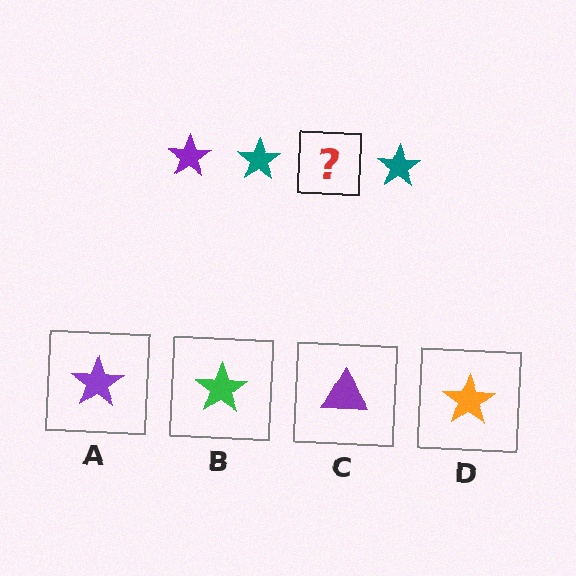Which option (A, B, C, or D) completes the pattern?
A.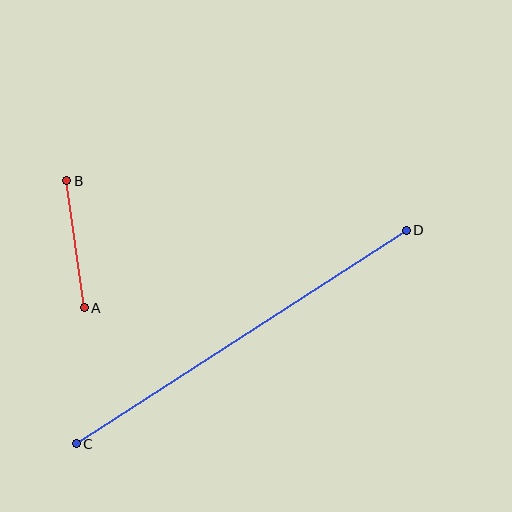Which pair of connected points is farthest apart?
Points C and D are farthest apart.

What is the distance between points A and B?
The distance is approximately 128 pixels.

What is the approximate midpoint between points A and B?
The midpoint is at approximately (76, 244) pixels.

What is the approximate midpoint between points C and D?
The midpoint is at approximately (241, 337) pixels.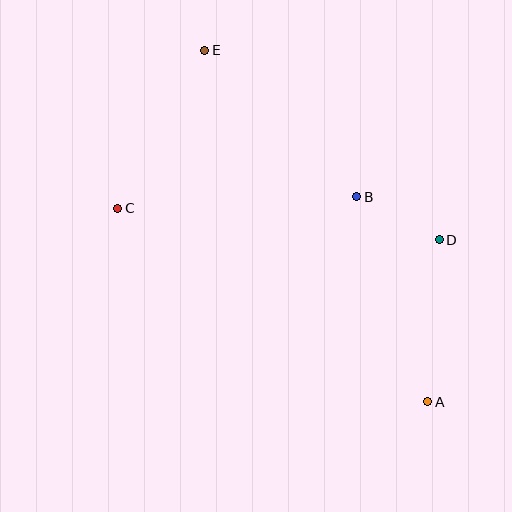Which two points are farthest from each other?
Points A and E are farthest from each other.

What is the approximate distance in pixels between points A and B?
The distance between A and B is approximately 217 pixels.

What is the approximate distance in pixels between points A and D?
The distance between A and D is approximately 162 pixels.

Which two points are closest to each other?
Points B and D are closest to each other.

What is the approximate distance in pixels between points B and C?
The distance between B and C is approximately 239 pixels.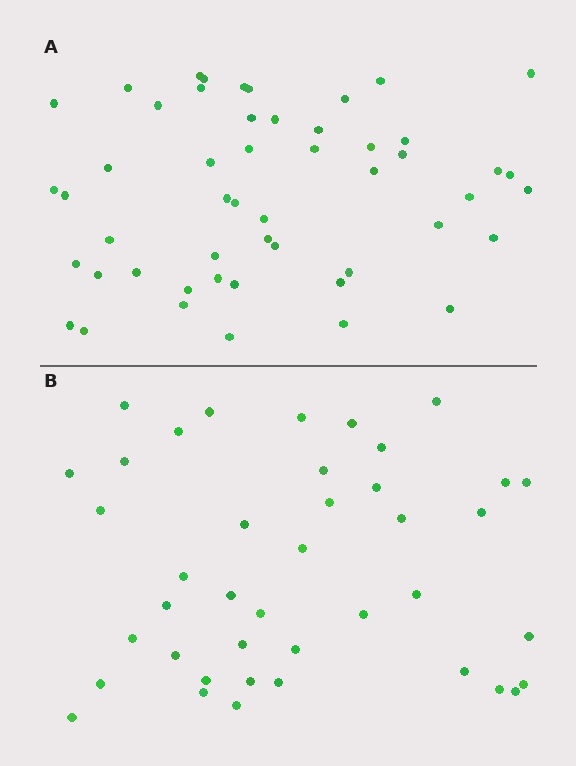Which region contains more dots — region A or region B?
Region A (the top region) has more dots.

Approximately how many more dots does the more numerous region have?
Region A has roughly 10 or so more dots than region B.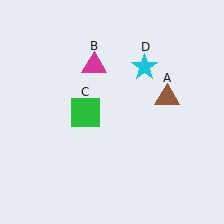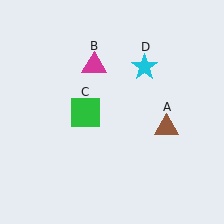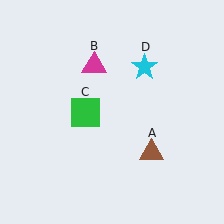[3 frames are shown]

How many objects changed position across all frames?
1 object changed position: brown triangle (object A).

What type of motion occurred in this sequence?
The brown triangle (object A) rotated clockwise around the center of the scene.